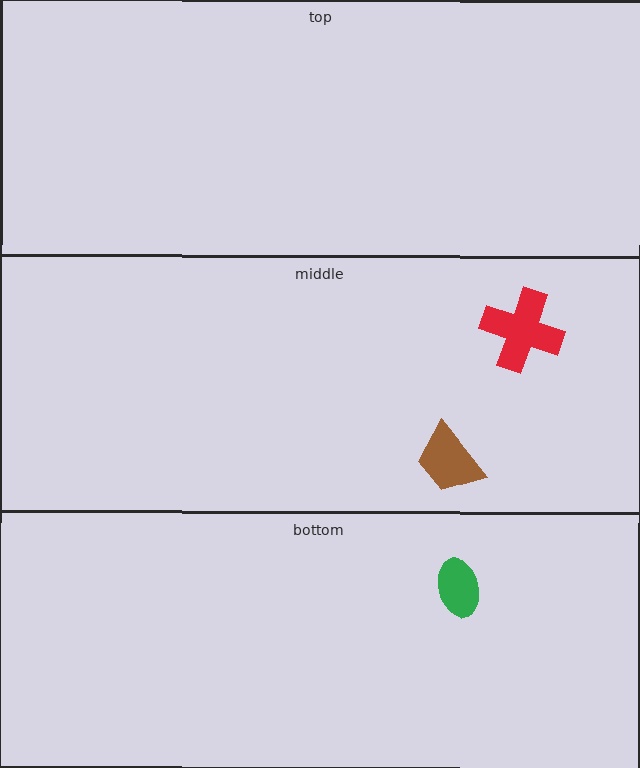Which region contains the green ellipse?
The bottom region.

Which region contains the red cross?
The middle region.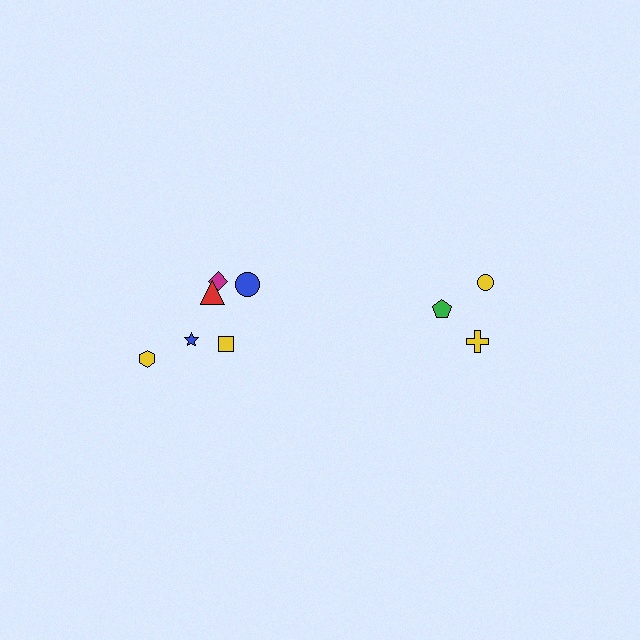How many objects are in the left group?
There are 6 objects.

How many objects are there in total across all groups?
There are 9 objects.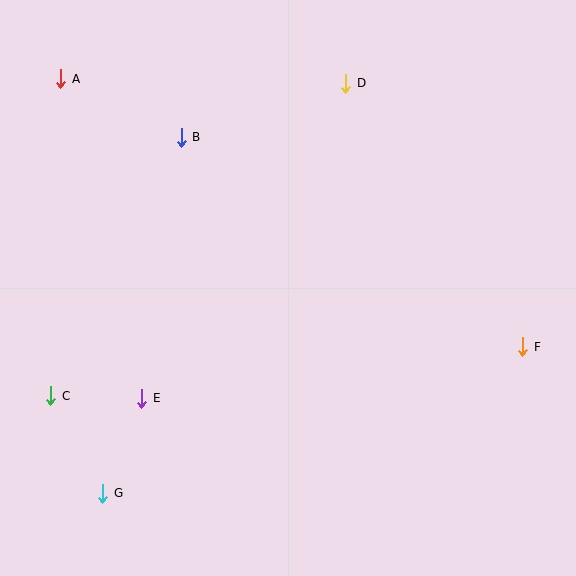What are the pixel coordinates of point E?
Point E is at (142, 398).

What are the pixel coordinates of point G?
Point G is at (103, 493).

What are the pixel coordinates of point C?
Point C is at (51, 396).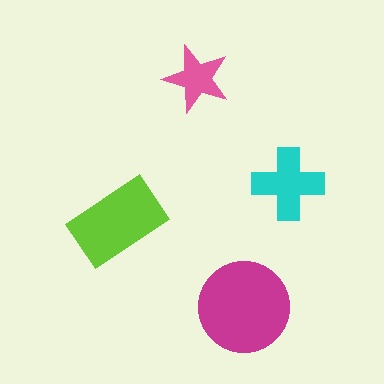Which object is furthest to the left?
The lime rectangle is leftmost.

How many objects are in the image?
There are 4 objects in the image.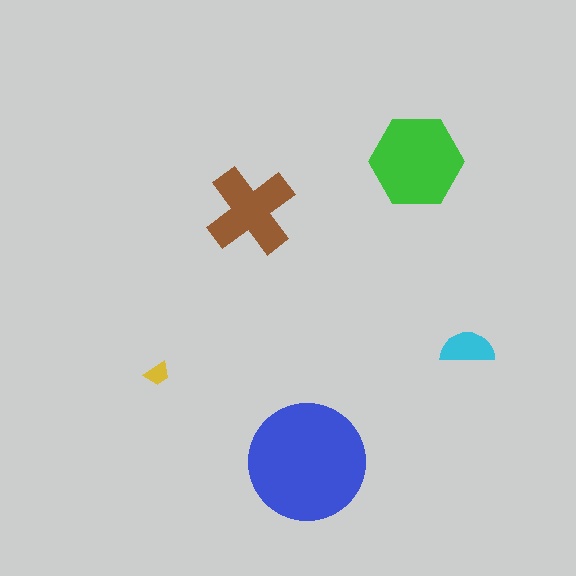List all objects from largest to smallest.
The blue circle, the green hexagon, the brown cross, the cyan semicircle, the yellow trapezoid.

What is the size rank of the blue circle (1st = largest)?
1st.